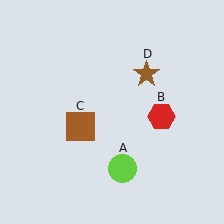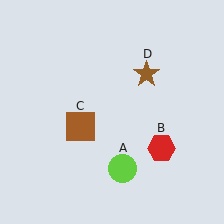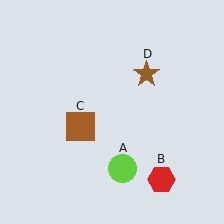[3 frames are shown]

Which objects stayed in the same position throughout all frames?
Lime circle (object A) and brown square (object C) and brown star (object D) remained stationary.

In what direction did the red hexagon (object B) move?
The red hexagon (object B) moved down.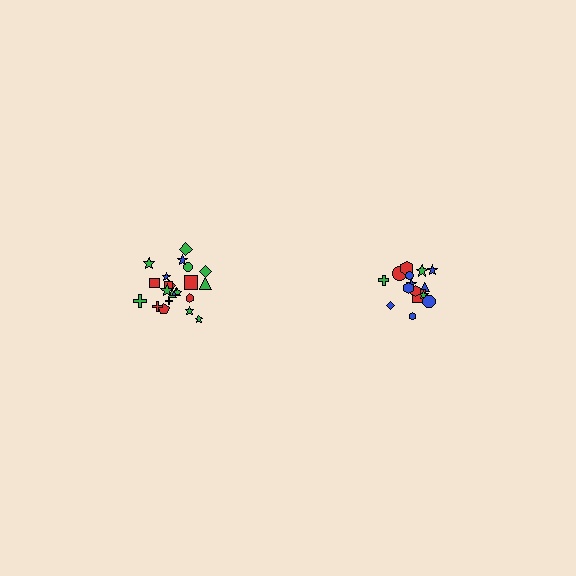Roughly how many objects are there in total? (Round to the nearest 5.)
Roughly 35 objects in total.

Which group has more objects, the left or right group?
The left group.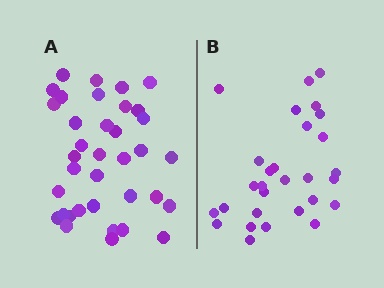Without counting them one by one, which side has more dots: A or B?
Region A (the left region) has more dots.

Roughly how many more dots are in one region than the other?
Region A has roughly 8 or so more dots than region B.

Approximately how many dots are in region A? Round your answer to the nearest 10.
About 40 dots. (The exact count is 36, which rounds to 40.)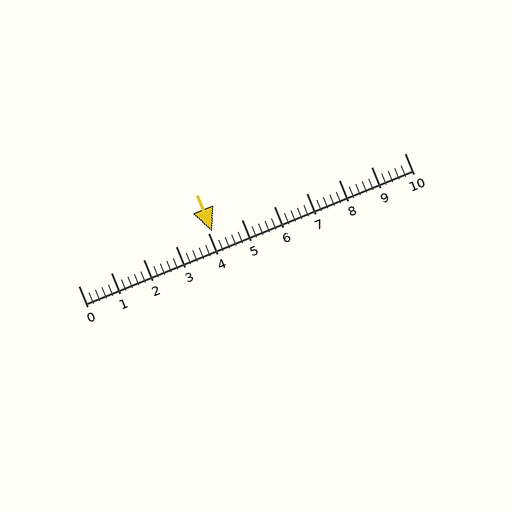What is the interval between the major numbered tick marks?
The major tick marks are spaced 1 units apart.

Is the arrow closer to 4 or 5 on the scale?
The arrow is closer to 4.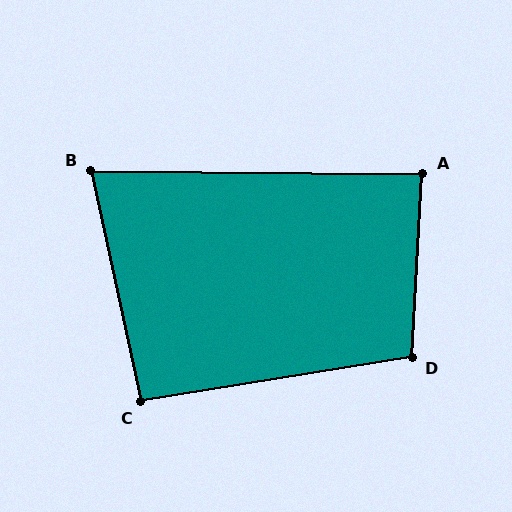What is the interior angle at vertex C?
Approximately 93 degrees (approximately right).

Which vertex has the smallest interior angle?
B, at approximately 77 degrees.